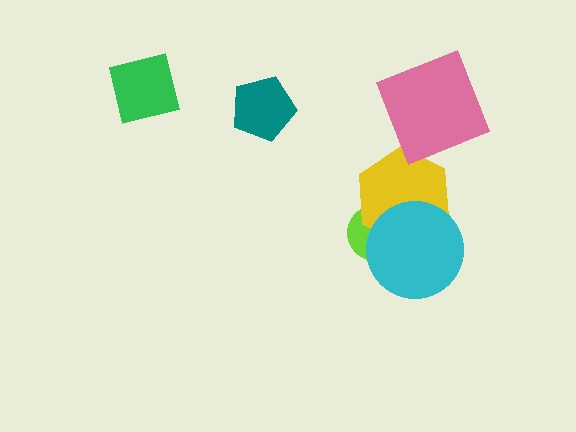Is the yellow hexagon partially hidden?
Yes, it is partially covered by another shape.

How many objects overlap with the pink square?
0 objects overlap with the pink square.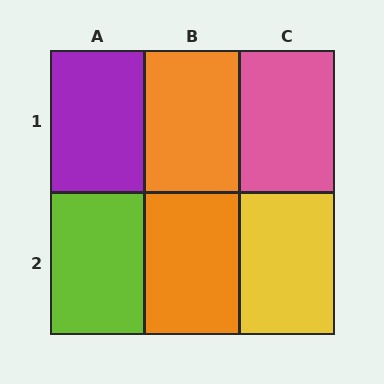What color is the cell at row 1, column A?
Purple.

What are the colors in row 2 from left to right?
Lime, orange, yellow.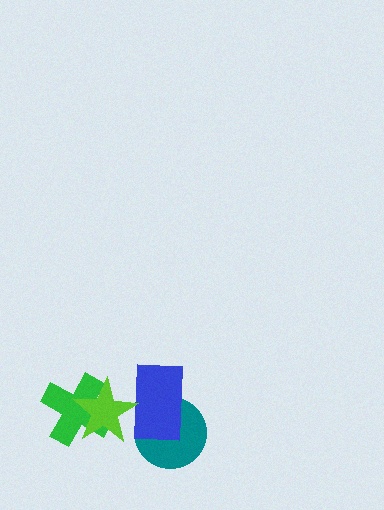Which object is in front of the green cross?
The lime star is in front of the green cross.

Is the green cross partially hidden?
Yes, it is partially covered by another shape.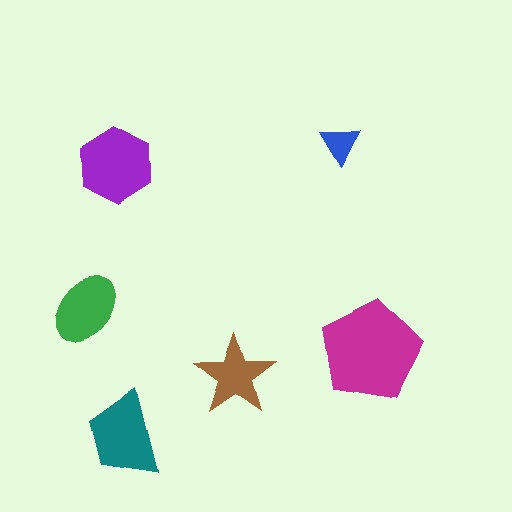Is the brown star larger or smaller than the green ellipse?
Smaller.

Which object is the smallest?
The blue triangle.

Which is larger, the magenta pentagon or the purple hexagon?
The magenta pentagon.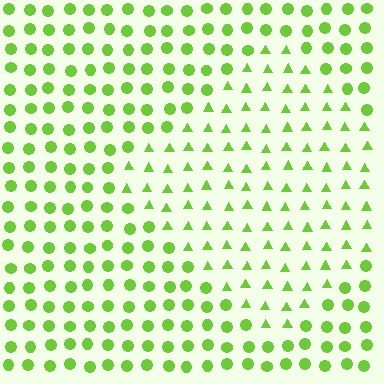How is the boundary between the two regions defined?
The boundary is defined by a change in element shape: triangles inside vs. circles outside. All elements share the same color and spacing.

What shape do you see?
I see a diamond.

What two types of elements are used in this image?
The image uses triangles inside the diamond region and circles outside it.